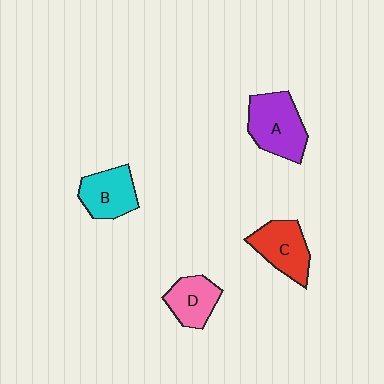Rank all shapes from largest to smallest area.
From largest to smallest: A (purple), C (red), B (cyan), D (pink).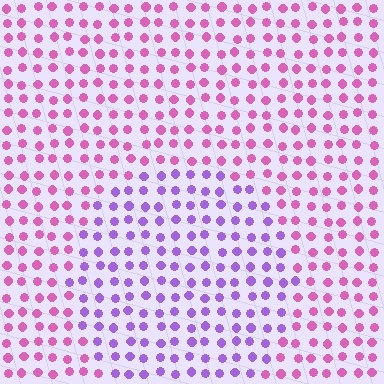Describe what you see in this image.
The image is filled with small pink elements in a uniform arrangement. A circle-shaped region is visible where the elements are tinted to a slightly different hue, forming a subtle color boundary.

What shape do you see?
I see a circle.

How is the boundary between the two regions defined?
The boundary is defined purely by a slight shift in hue (about 44 degrees). Spacing, size, and orientation are identical on both sides.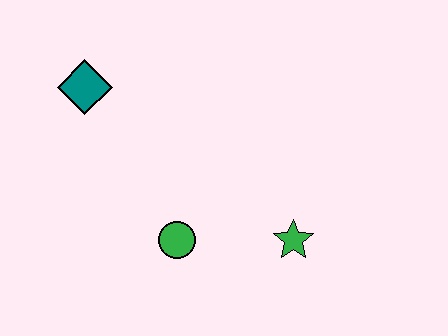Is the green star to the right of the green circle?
Yes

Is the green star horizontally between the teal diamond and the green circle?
No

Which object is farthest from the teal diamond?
The green star is farthest from the teal diamond.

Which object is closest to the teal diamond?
The green circle is closest to the teal diamond.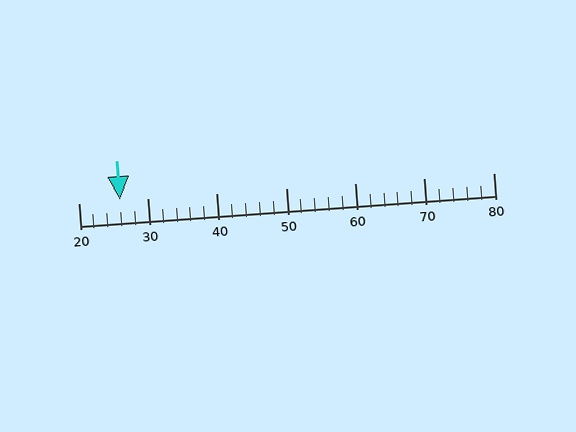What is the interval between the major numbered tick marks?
The major tick marks are spaced 10 units apart.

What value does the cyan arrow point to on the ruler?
The cyan arrow points to approximately 26.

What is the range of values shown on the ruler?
The ruler shows values from 20 to 80.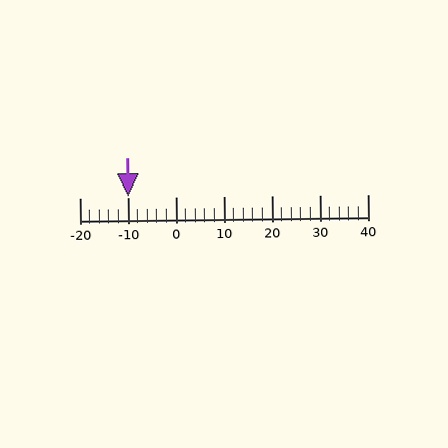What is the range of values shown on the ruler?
The ruler shows values from -20 to 40.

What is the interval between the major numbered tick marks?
The major tick marks are spaced 10 units apart.